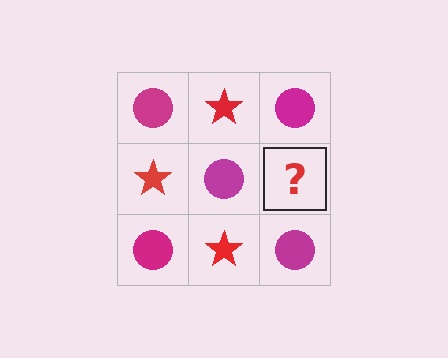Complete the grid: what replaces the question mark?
The question mark should be replaced with a red star.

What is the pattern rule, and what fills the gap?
The rule is that it alternates magenta circle and red star in a checkerboard pattern. The gap should be filled with a red star.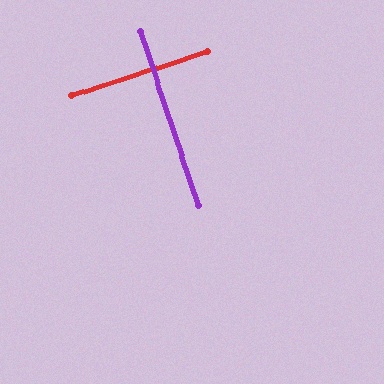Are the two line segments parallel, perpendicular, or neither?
Perpendicular — they meet at approximately 90°.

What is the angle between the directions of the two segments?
Approximately 90 degrees.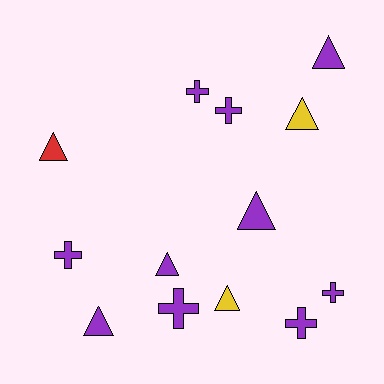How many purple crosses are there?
There are 6 purple crosses.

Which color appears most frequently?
Purple, with 10 objects.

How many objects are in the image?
There are 13 objects.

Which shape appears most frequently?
Triangle, with 7 objects.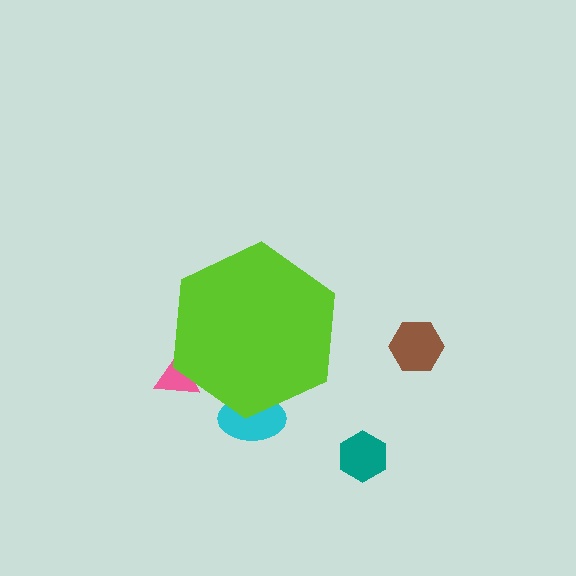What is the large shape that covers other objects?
A lime hexagon.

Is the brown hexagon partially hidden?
No, the brown hexagon is fully visible.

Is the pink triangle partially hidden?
Yes, the pink triangle is partially hidden behind the lime hexagon.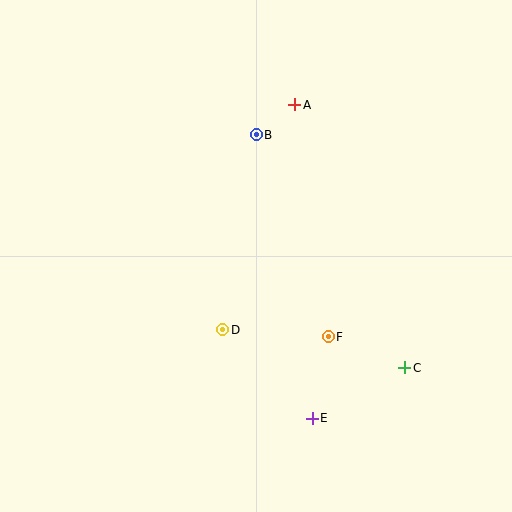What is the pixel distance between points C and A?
The distance between C and A is 285 pixels.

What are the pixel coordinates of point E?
Point E is at (312, 418).